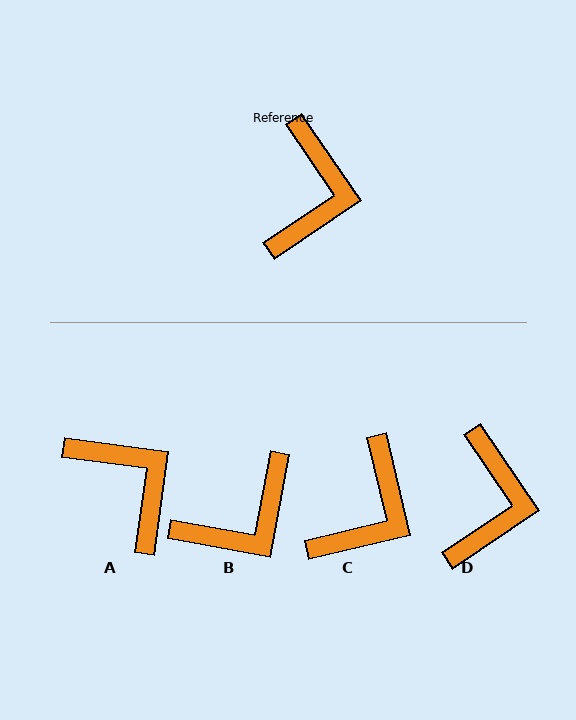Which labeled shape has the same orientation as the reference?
D.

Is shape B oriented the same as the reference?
No, it is off by about 45 degrees.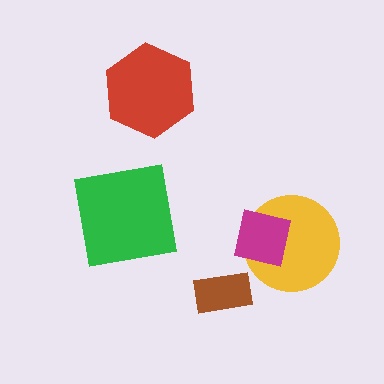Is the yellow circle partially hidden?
Yes, it is partially covered by another shape.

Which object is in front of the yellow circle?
The magenta square is in front of the yellow circle.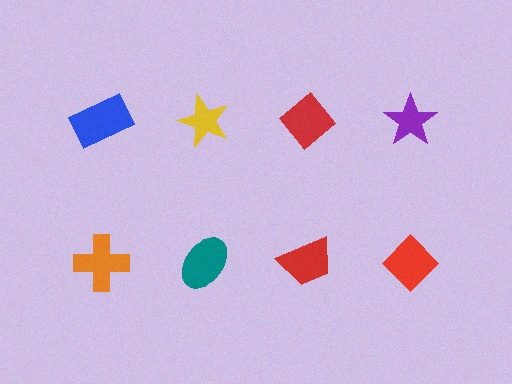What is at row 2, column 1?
An orange cross.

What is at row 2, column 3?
A red trapezoid.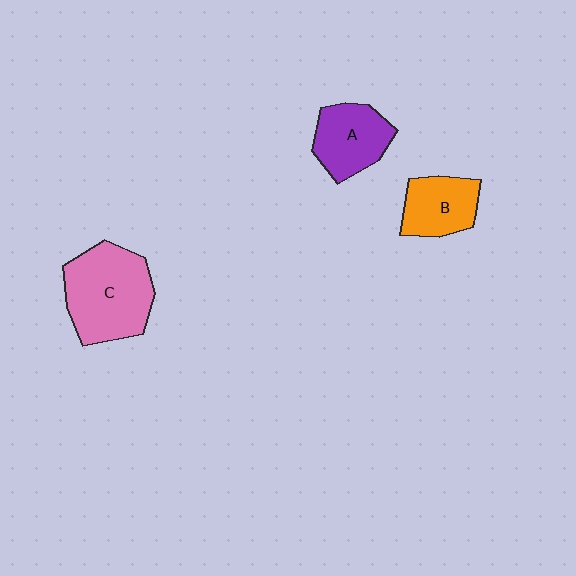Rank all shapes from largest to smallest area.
From largest to smallest: C (pink), A (purple), B (orange).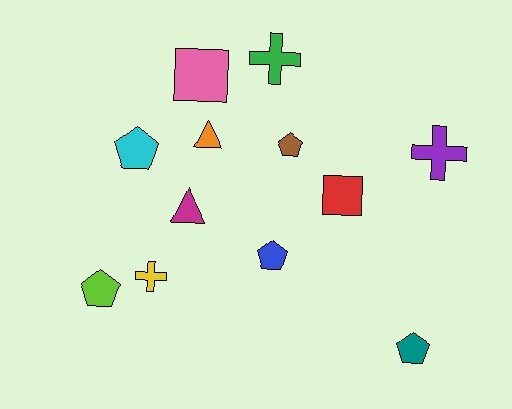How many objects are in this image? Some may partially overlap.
There are 12 objects.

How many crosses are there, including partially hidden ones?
There are 3 crosses.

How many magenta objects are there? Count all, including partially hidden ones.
There is 1 magenta object.